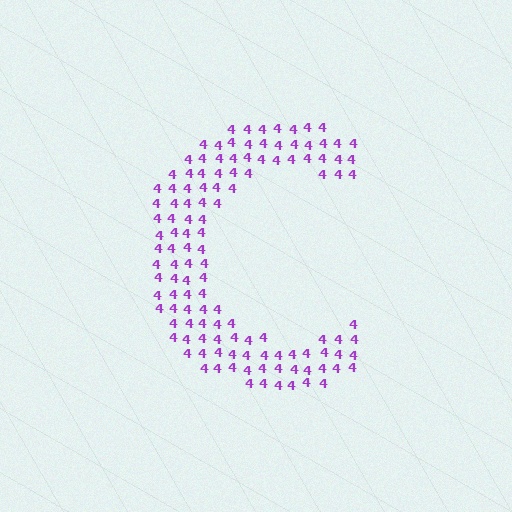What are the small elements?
The small elements are digit 4's.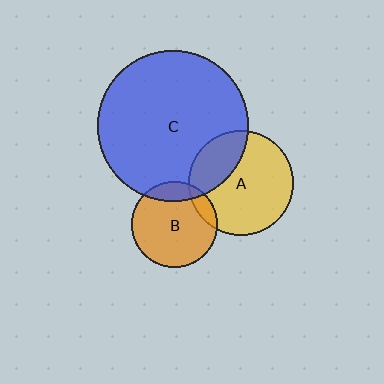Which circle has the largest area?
Circle C (blue).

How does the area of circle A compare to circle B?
Approximately 1.5 times.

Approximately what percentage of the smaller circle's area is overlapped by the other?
Approximately 10%.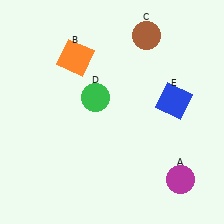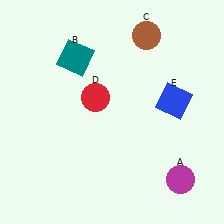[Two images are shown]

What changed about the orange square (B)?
In Image 1, B is orange. In Image 2, it changed to teal.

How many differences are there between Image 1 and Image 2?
There are 2 differences between the two images.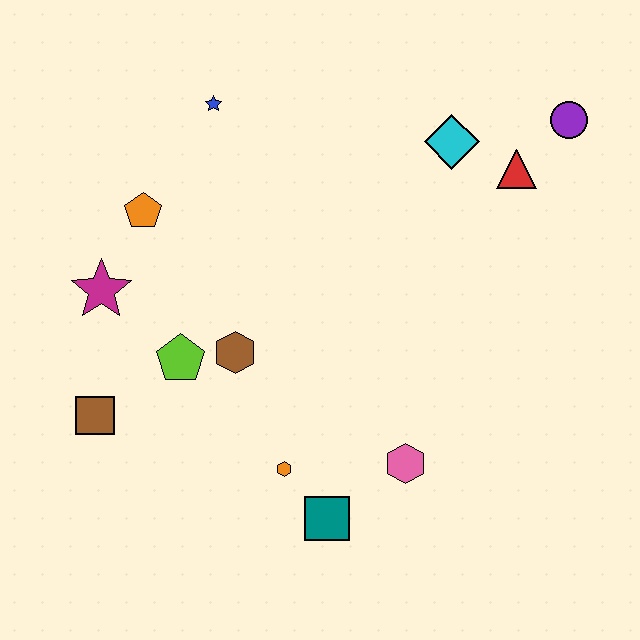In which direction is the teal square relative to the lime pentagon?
The teal square is below the lime pentagon.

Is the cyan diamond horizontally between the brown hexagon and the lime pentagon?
No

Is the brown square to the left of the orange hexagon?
Yes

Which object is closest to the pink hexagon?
The teal square is closest to the pink hexagon.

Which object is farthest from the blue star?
The teal square is farthest from the blue star.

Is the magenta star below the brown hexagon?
No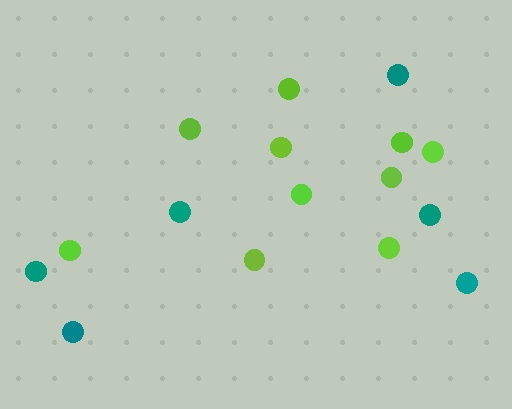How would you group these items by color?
There are 2 groups: one group of lime circles (10) and one group of teal circles (6).